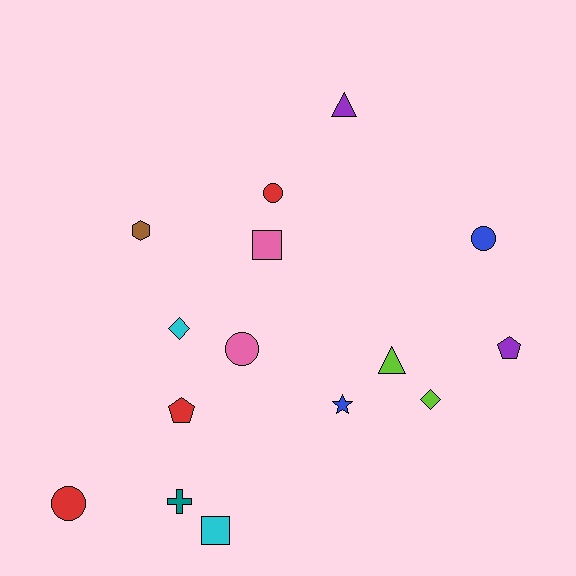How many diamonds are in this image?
There are 2 diamonds.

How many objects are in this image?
There are 15 objects.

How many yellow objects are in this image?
There are no yellow objects.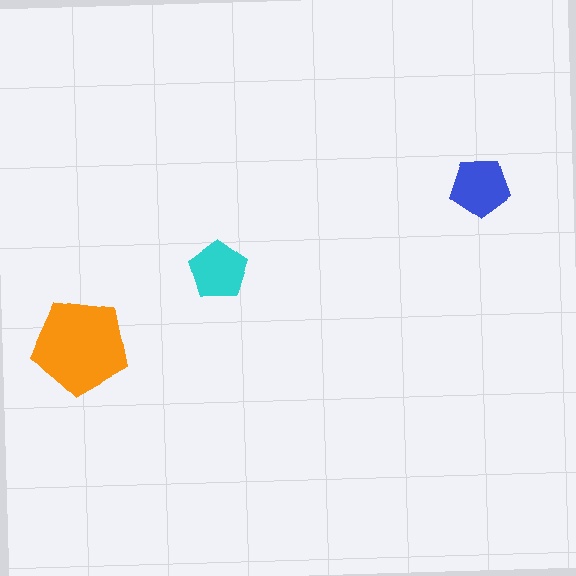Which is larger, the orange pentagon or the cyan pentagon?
The orange one.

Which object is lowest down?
The orange pentagon is bottommost.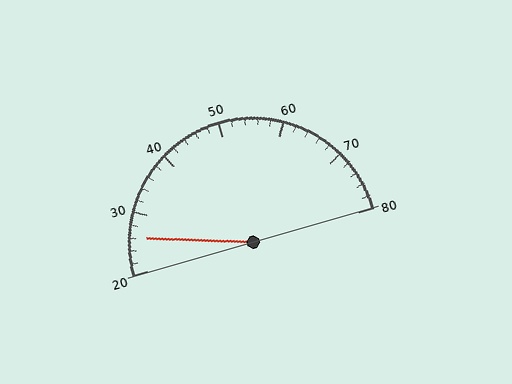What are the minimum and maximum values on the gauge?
The gauge ranges from 20 to 80.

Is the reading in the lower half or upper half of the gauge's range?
The reading is in the lower half of the range (20 to 80).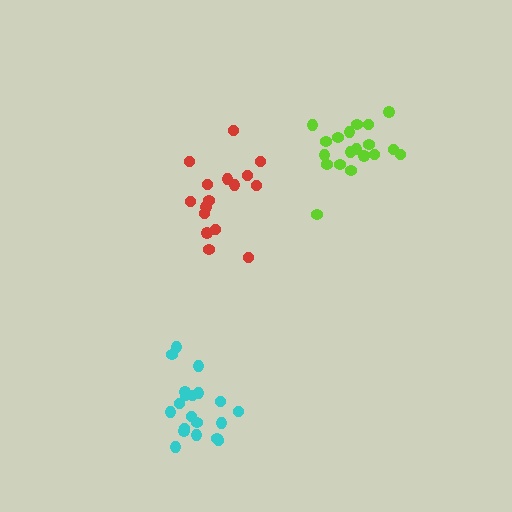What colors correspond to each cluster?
The clusters are colored: cyan, lime, red.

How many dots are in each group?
Group 1: 20 dots, Group 2: 19 dots, Group 3: 16 dots (55 total).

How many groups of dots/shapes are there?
There are 3 groups.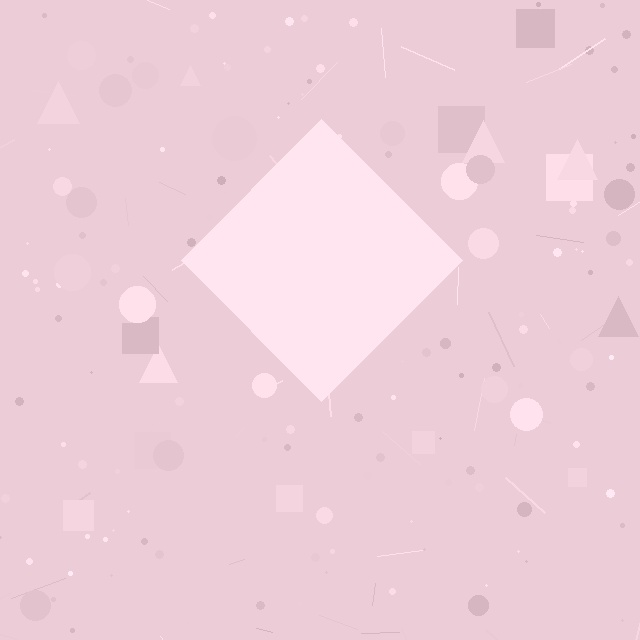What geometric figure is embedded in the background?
A diamond is embedded in the background.